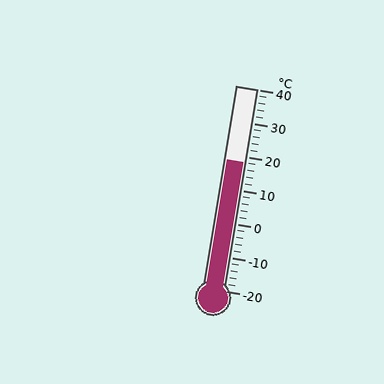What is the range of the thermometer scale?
The thermometer scale ranges from -20°C to 40°C.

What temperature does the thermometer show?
The thermometer shows approximately 18°C.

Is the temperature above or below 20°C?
The temperature is below 20°C.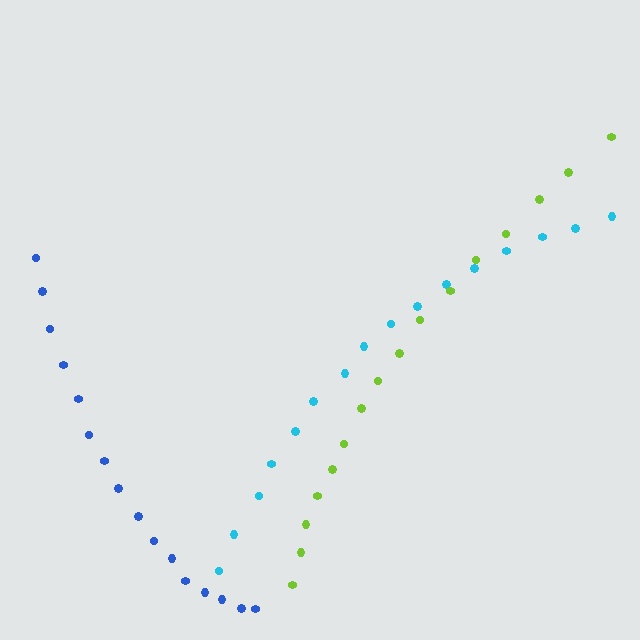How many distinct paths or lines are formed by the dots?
There are 3 distinct paths.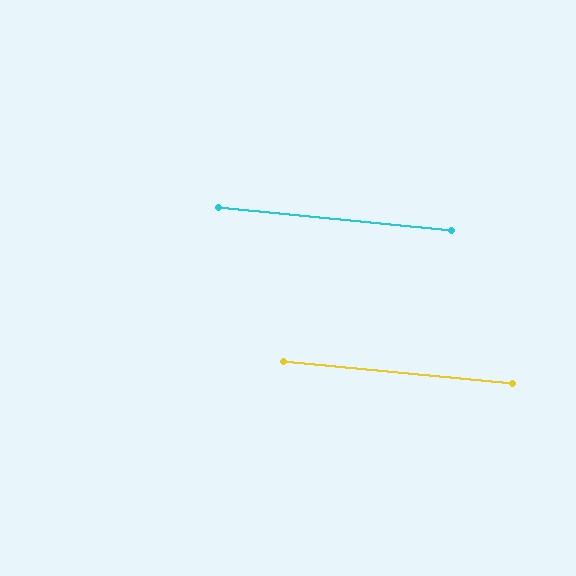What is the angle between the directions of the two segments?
Approximately 0 degrees.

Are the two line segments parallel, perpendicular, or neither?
Parallel — their directions differ by only 0.3°.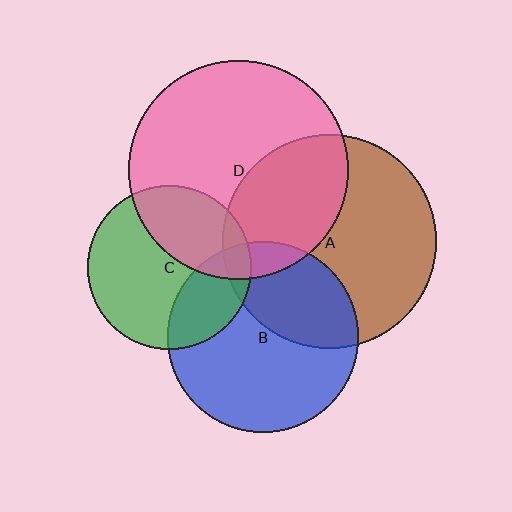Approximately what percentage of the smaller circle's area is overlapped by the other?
Approximately 10%.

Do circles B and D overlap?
Yes.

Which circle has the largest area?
Circle D (pink).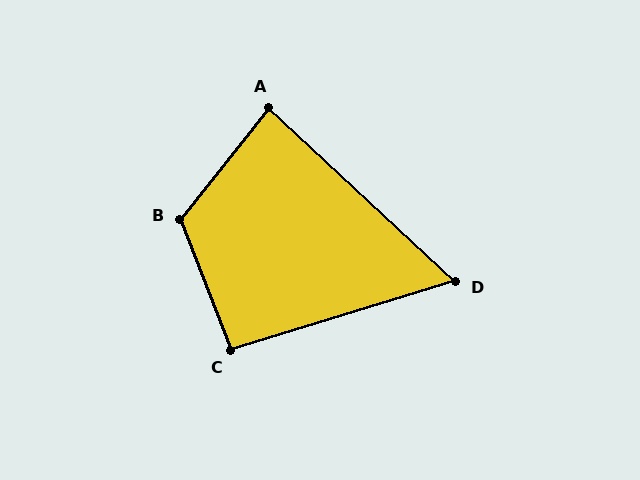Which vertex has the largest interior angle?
B, at approximately 120 degrees.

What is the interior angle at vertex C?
Approximately 94 degrees (approximately right).